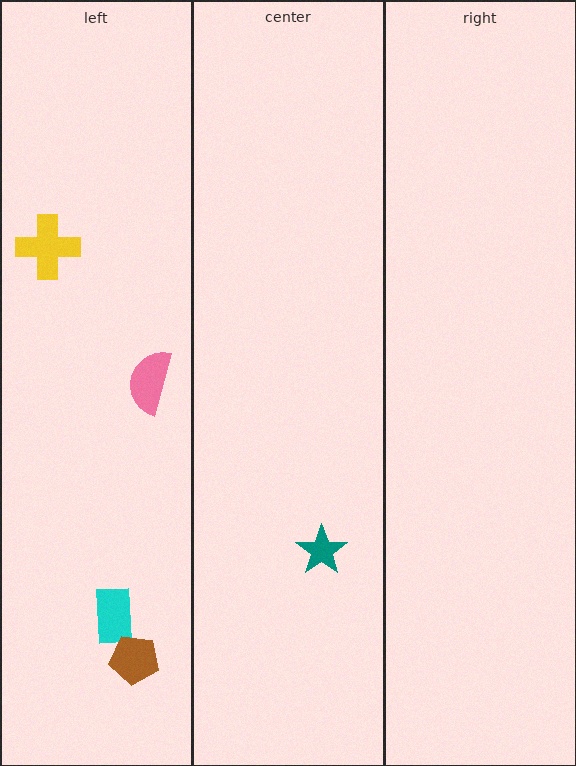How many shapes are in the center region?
1.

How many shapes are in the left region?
4.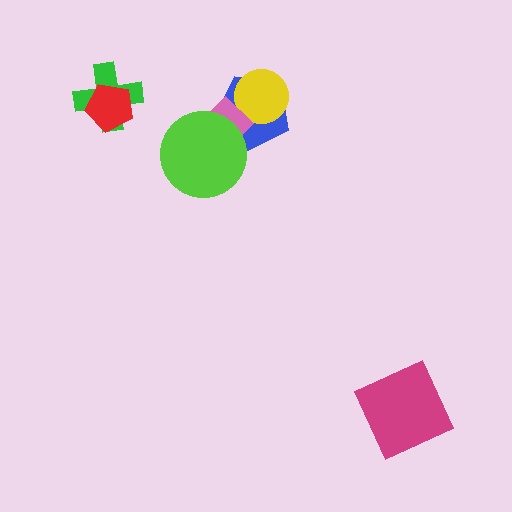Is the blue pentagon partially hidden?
Yes, it is partially covered by another shape.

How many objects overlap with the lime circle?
2 objects overlap with the lime circle.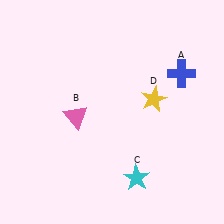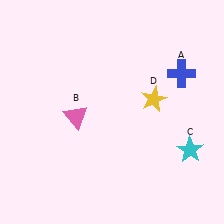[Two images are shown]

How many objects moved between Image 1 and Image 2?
1 object moved between the two images.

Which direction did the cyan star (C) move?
The cyan star (C) moved right.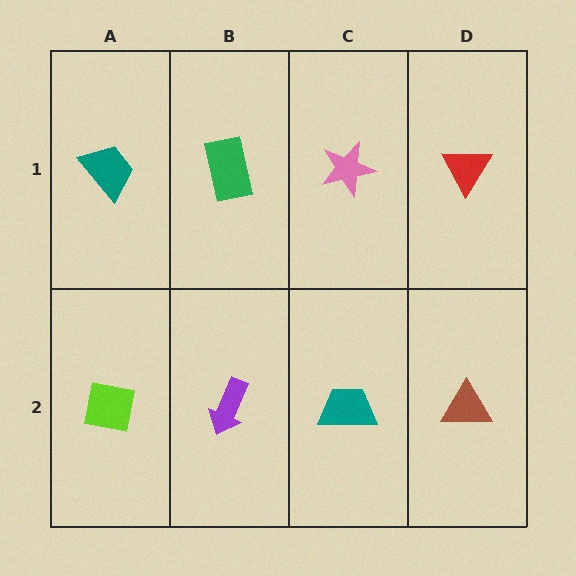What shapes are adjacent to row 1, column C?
A teal trapezoid (row 2, column C), a green rectangle (row 1, column B), a red triangle (row 1, column D).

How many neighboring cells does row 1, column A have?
2.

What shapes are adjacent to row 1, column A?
A lime square (row 2, column A), a green rectangle (row 1, column B).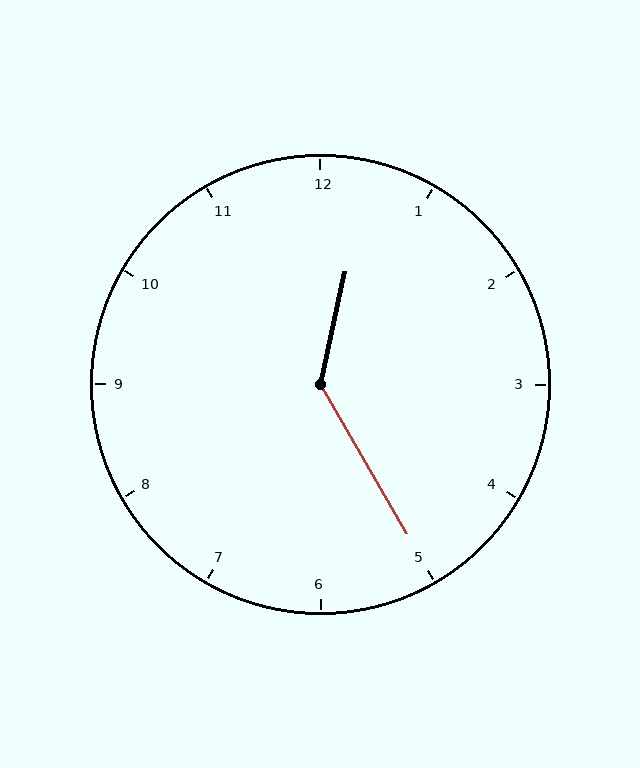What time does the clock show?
12:25.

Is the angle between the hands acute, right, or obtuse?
It is obtuse.